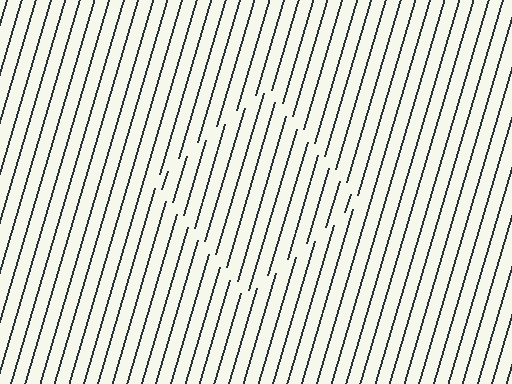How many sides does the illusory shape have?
4 sides — the line-ends trace a square.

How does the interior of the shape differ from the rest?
The interior of the shape contains the same grating, shifted by half a period — the contour is defined by the phase discontinuity where line-ends from the inner and outer gratings abut.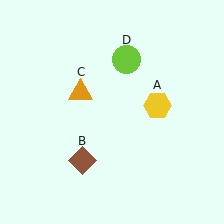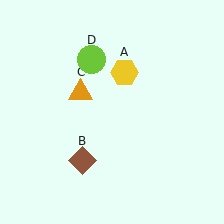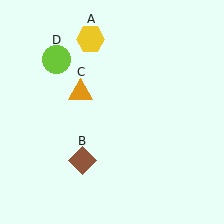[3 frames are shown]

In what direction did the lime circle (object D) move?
The lime circle (object D) moved left.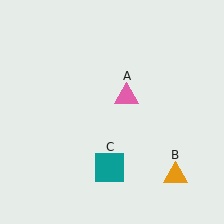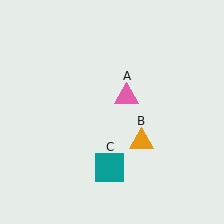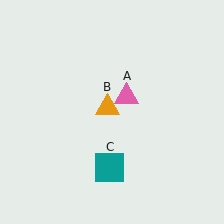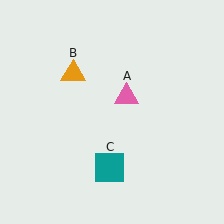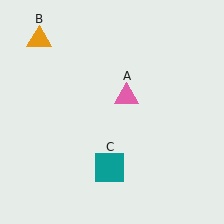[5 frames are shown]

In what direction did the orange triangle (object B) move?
The orange triangle (object B) moved up and to the left.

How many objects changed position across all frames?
1 object changed position: orange triangle (object B).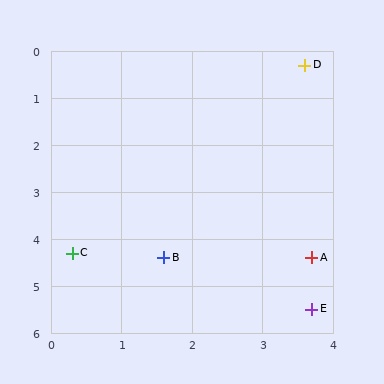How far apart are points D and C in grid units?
Points D and C are about 5.2 grid units apart.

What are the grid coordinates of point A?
Point A is at approximately (3.7, 4.4).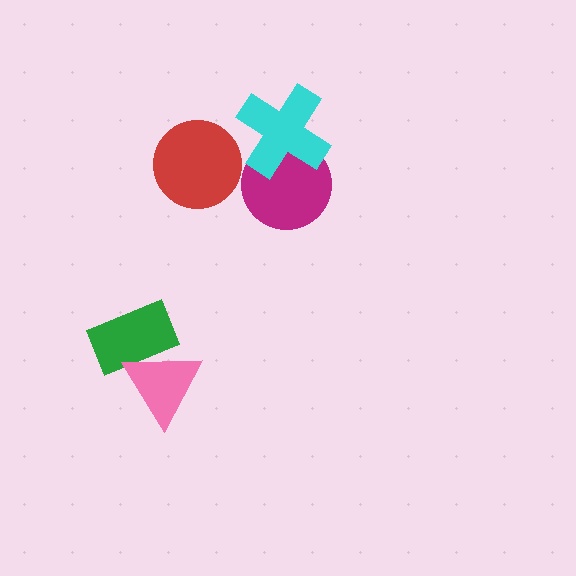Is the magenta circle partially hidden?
Yes, it is partially covered by another shape.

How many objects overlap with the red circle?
0 objects overlap with the red circle.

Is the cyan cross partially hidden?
No, no other shape covers it.